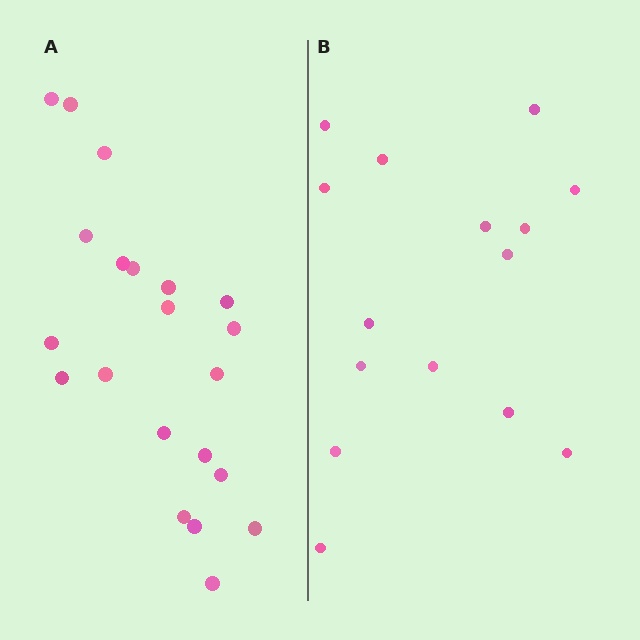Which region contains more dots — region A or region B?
Region A (the left region) has more dots.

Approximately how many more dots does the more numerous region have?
Region A has about 6 more dots than region B.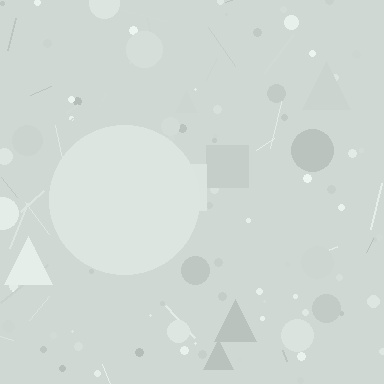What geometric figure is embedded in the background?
A circle is embedded in the background.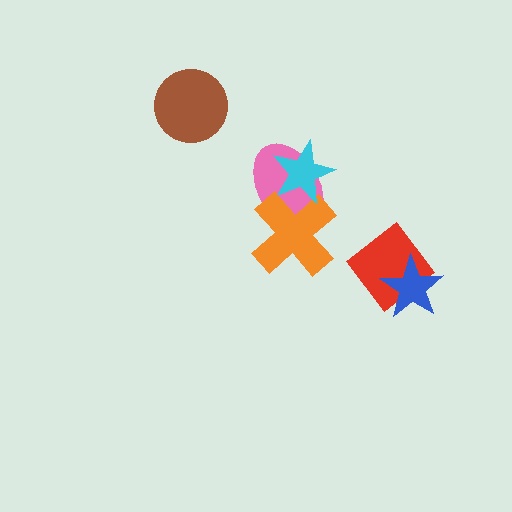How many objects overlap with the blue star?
1 object overlaps with the blue star.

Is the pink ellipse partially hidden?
Yes, it is partially covered by another shape.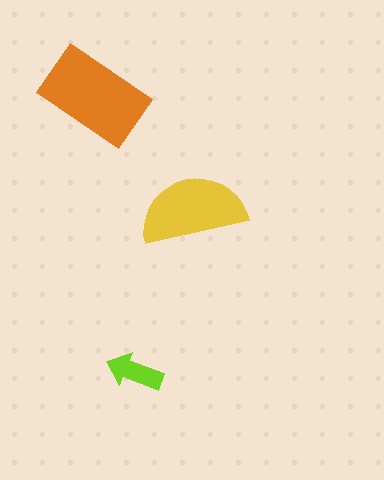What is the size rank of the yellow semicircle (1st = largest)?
2nd.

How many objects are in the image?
There are 3 objects in the image.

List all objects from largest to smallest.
The orange rectangle, the yellow semicircle, the lime arrow.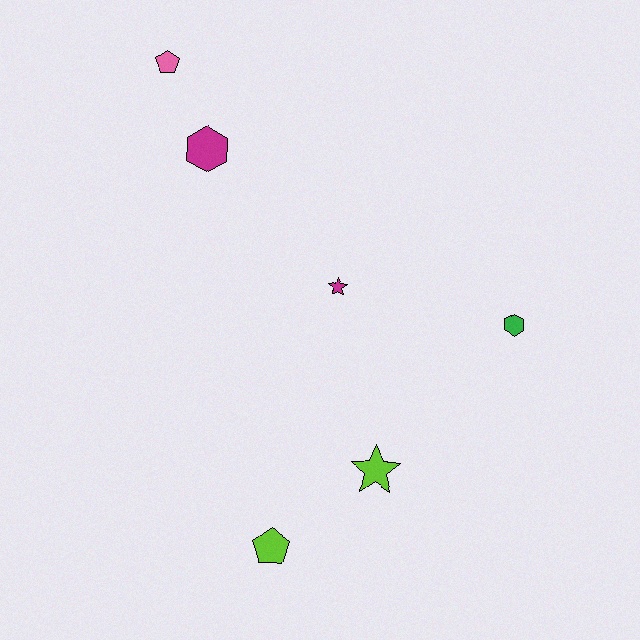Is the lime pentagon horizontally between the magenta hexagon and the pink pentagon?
No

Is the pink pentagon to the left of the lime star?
Yes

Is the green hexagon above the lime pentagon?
Yes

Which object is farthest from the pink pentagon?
The lime pentagon is farthest from the pink pentagon.